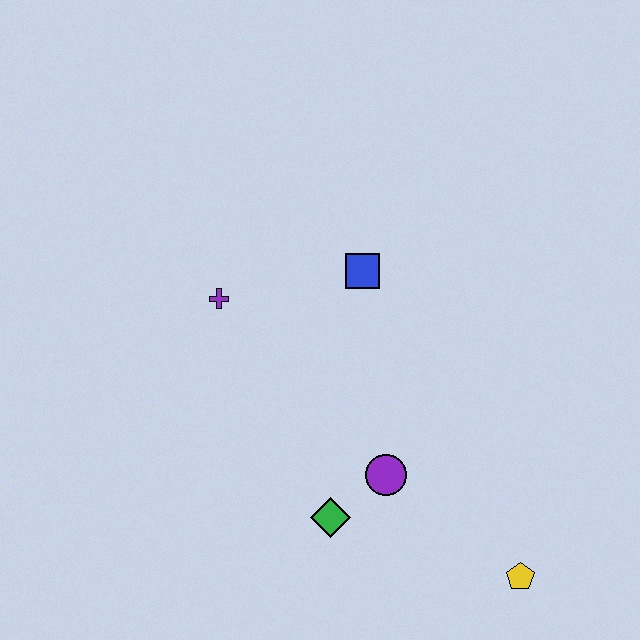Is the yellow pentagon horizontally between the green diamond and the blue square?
No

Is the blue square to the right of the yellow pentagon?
No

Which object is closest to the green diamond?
The purple circle is closest to the green diamond.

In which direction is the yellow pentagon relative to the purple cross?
The yellow pentagon is to the right of the purple cross.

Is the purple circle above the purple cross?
No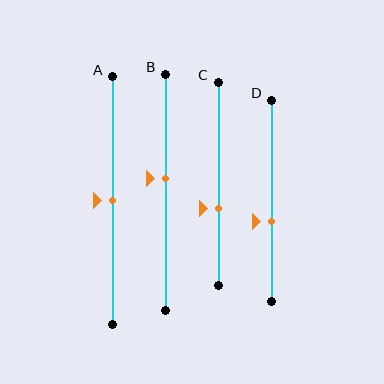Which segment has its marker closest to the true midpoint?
Segment A has its marker closest to the true midpoint.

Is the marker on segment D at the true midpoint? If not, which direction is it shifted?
No, the marker on segment D is shifted downward by about 10% of the segment length.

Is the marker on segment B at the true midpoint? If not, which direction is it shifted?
No, the marker on segment B is shifted upward by about 6% of the segment length.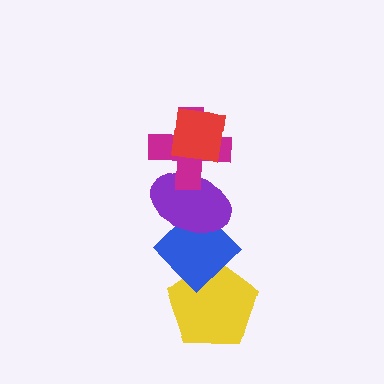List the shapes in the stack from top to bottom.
From top to bottom: the red square, the magenta cross, the purple ellipse, the blue diamond, the yellow pentagon.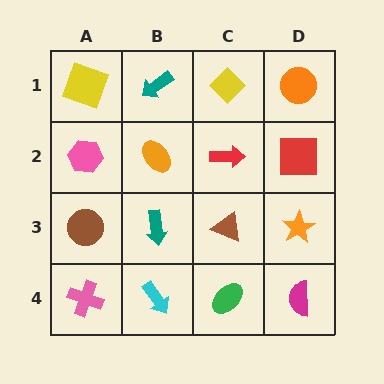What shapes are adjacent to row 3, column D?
A red square (row 2, column D), a magenta semicircle (row 4, column D), a brown triangle (row 3, column C).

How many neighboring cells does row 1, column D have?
2.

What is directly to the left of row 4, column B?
A pink cross.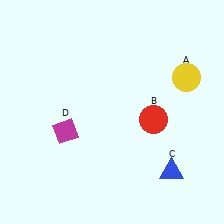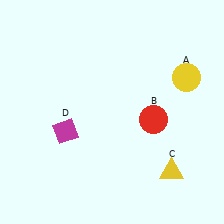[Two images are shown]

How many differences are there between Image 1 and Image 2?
There is 1 difference between the two images.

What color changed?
The triangle (C) changed from blue in Image 1 to yellow in Image 2.